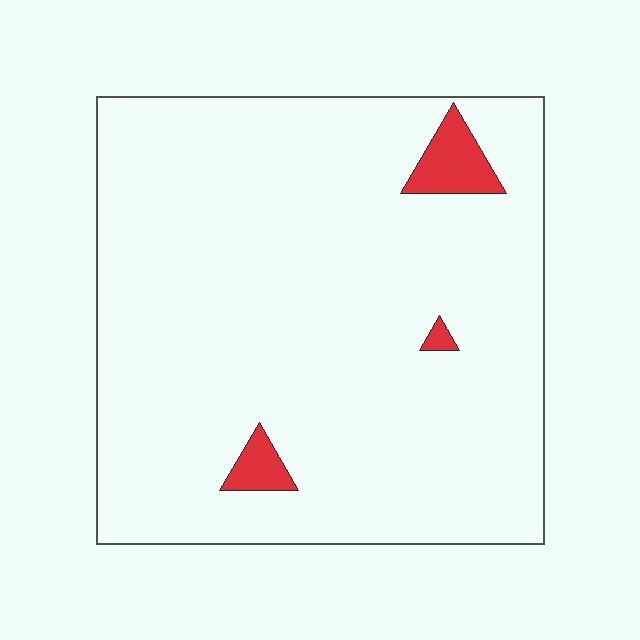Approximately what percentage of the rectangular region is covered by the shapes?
Approximately 5%.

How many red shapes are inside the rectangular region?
3.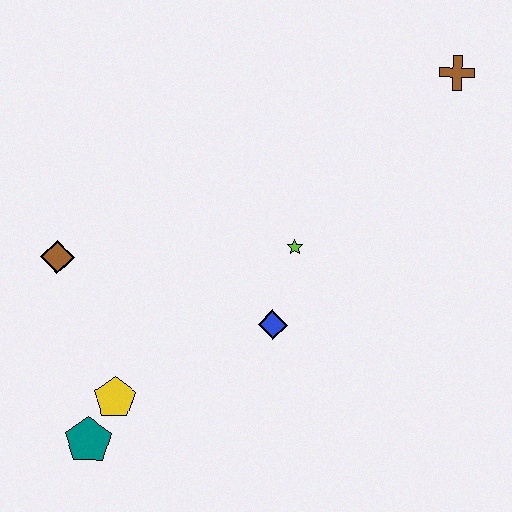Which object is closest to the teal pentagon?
The yellow pentagon is closest to the teal pentagon.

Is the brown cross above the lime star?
Yes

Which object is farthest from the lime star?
The teal pentagon is farthest from the lime star.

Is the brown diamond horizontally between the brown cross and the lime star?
No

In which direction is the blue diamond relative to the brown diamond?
The blue diamond is to the right of the brown diamond.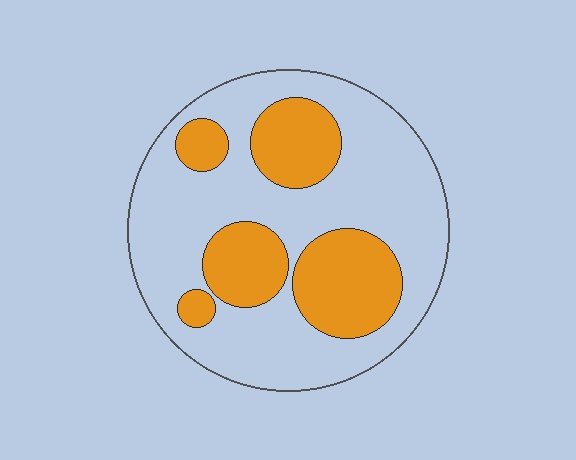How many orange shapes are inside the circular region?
5.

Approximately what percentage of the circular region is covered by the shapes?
Approximately 30%.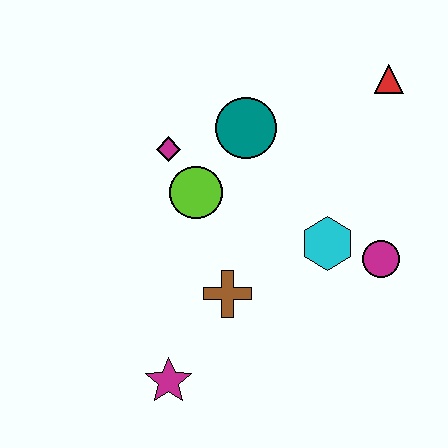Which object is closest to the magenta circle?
The cyan hexagon is closest to the magenta circle.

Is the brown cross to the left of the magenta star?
No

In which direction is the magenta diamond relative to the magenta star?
The magenta diamond is above the magenta star.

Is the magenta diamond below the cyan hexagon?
No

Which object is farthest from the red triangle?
The magenta star is farthest from the red triangle.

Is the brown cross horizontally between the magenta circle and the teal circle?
No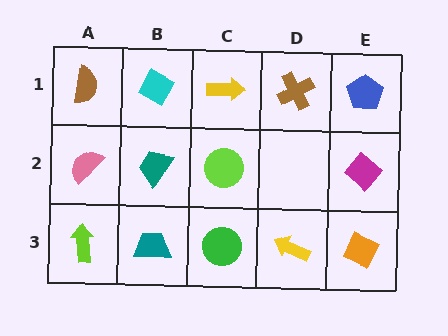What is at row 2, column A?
A pink semicircle.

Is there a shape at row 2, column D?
No, that cell is empty.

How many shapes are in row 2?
4 shapes.